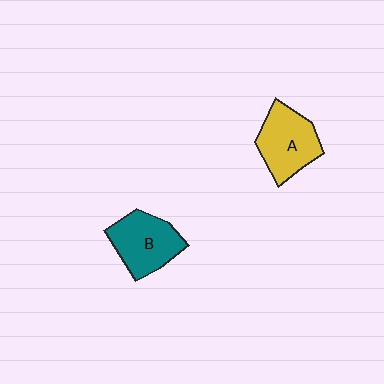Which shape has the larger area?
Shape A (yellow).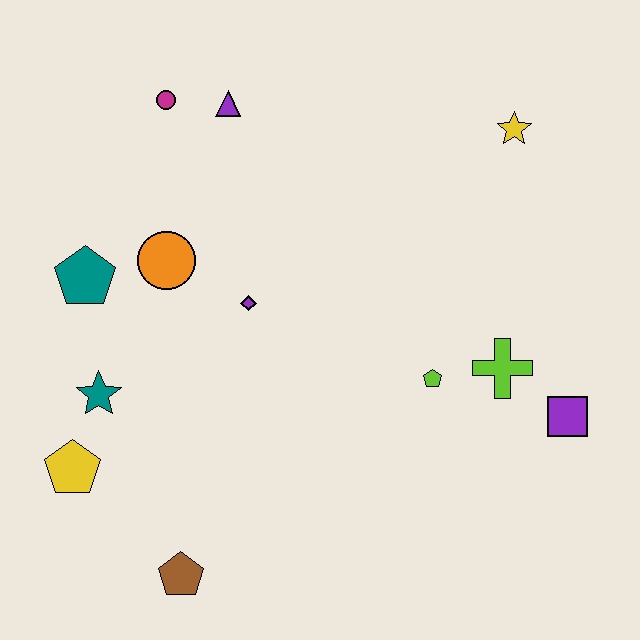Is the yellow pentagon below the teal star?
Yes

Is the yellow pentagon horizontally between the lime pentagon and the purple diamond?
No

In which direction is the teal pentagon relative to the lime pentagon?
The teal pentagon is to the left of the lime pentagon.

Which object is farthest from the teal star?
The yellow star is farthest from the teal star.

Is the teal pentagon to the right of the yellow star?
No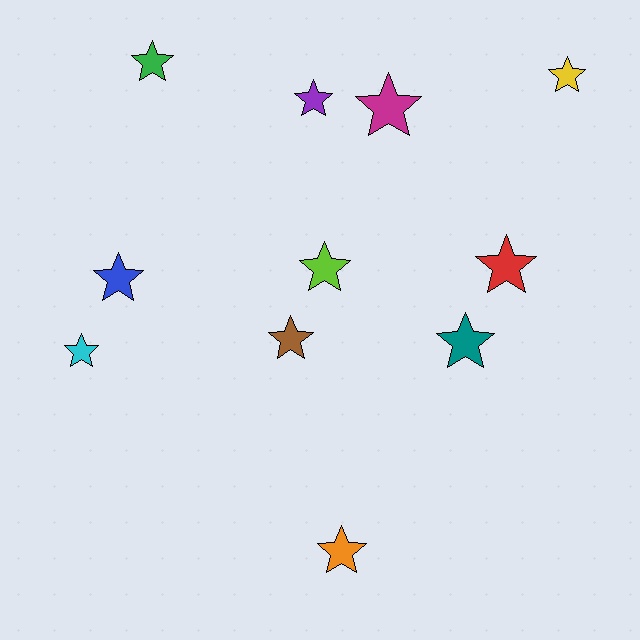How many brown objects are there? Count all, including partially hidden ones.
There is 1 brown object.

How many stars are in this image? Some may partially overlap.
There are 11 stars.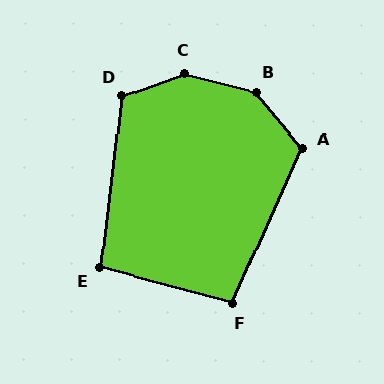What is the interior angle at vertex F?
Approximately 99 degrees (obtuse).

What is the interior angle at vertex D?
Approximately 117 degrees (obtuse).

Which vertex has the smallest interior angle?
E, at approximately 98 degrees.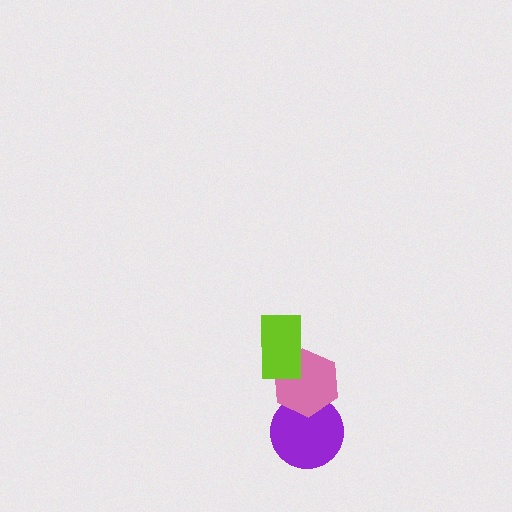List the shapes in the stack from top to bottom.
From top to bottom: the lime rectangle, the pink hexagon, the purple circle.